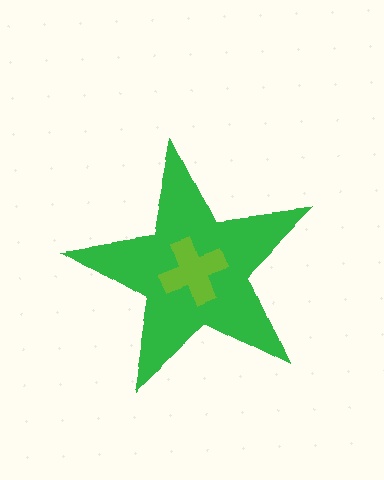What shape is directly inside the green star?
The lime cross.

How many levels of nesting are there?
2.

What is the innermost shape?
The lime cross.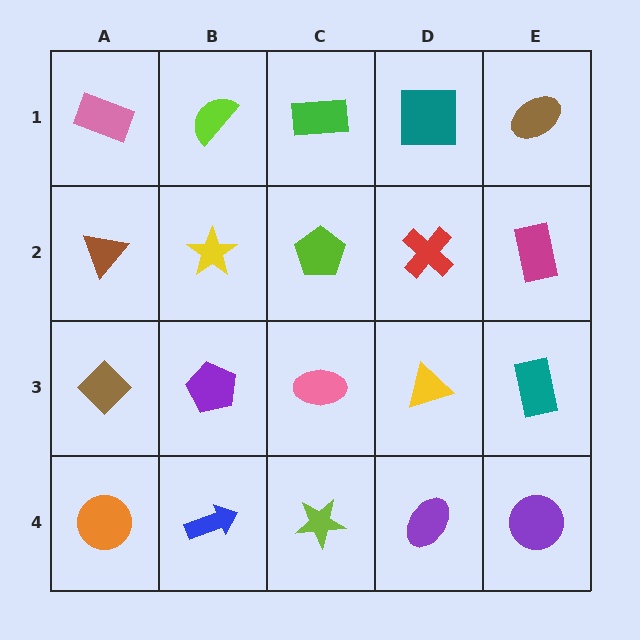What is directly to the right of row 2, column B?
A lime pentagon.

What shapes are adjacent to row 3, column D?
A red cross (row 2, column D), a purple ellipse (row 4, column D), a pink ellipse (row 3, column C), a teal rectangle (row 3, column E).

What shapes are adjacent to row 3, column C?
A lime pentagon (row 2, column C), a lime star (row 4, column C), a purple pentagon (row 3, column B), a yellow triangle (row 3, column D).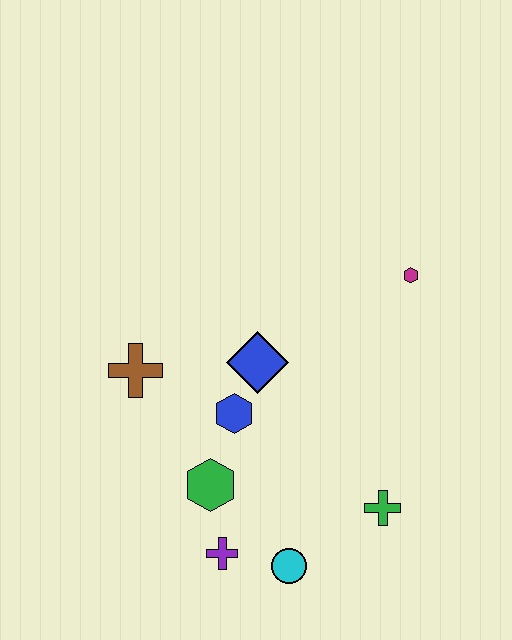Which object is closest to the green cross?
The cyan circle is closest to the green cross.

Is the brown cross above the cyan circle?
Yes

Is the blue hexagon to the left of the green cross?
Yes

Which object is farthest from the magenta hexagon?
The purple cross is farthest from the magenta hexagon.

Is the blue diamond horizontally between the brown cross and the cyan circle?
Yes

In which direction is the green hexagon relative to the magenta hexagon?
The green hexagon is below the magenta hexagon.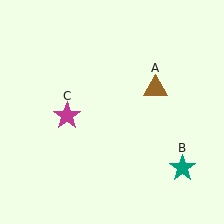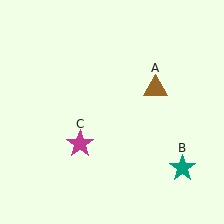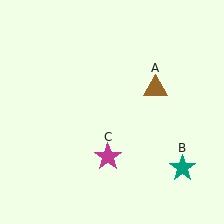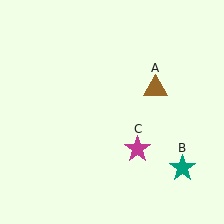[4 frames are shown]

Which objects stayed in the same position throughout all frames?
Brown triangle (object A) and teal star (object B) remained stationary.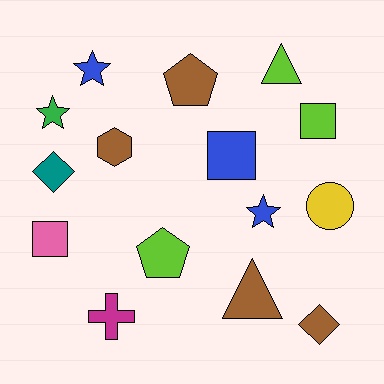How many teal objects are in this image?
There is 1 teal object.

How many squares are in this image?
There are 3 squares.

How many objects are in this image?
There are 15 objects.